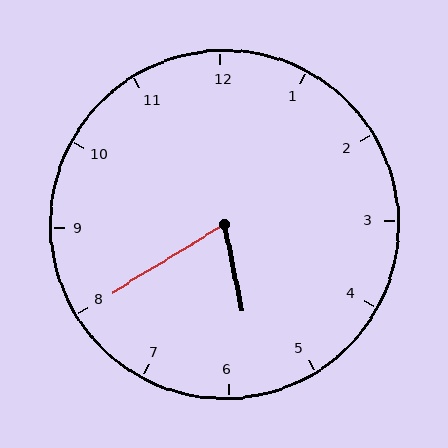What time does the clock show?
5:40.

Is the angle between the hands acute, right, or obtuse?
It is acute.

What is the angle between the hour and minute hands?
Approximately 70 degrees.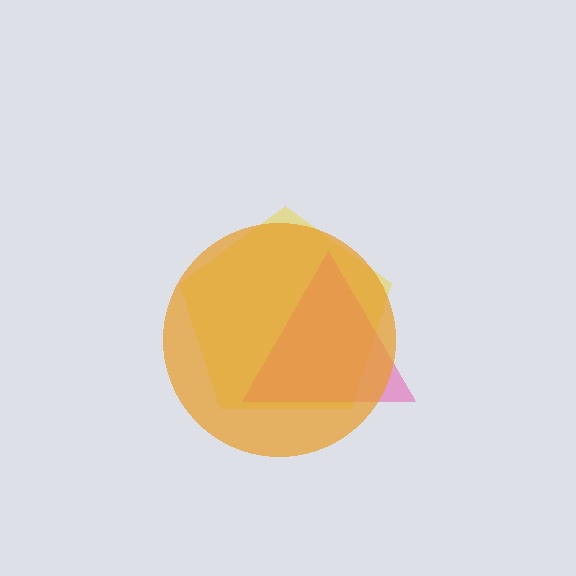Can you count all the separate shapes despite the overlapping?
Yes, there are 3 separate shapes.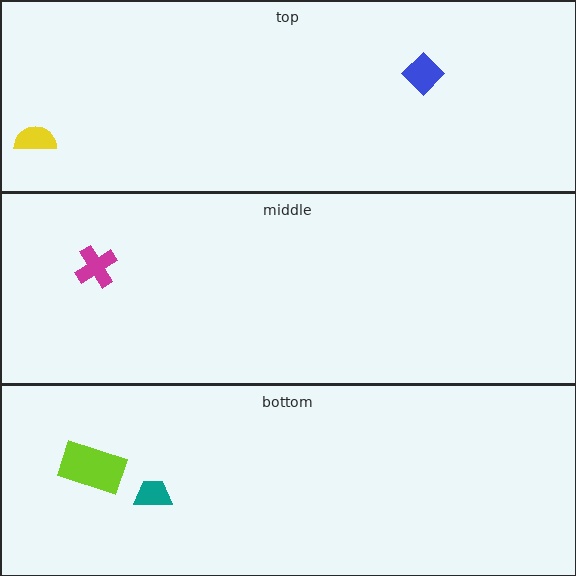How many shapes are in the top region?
2.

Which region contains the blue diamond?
The top region.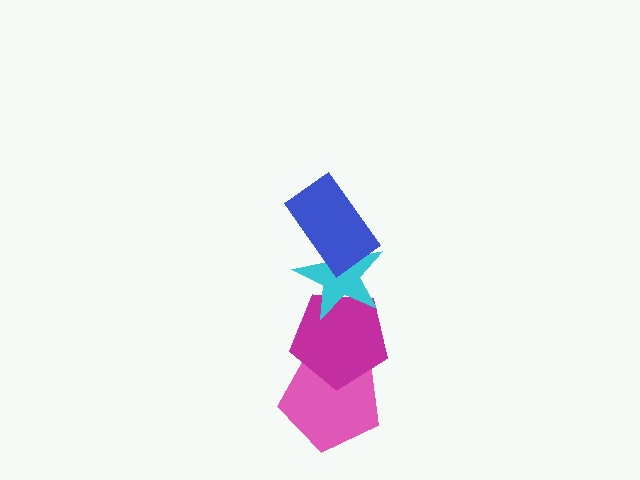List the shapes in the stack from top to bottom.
From top to bottom: the blue rectangle, the cyan star, the magenta pentagon, the pink pentagon.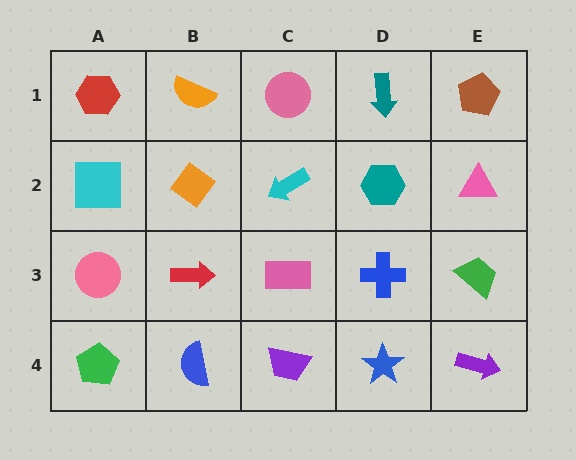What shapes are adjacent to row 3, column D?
A teal hexagon (row 2, column D), a blue star (row 4, column D), a pink rectangle (row 3, column C), a green trapezoid (row 3, column E).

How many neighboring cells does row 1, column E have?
2.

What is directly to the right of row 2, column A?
An orange diamond.